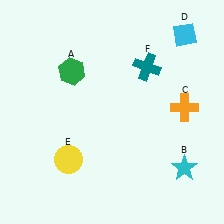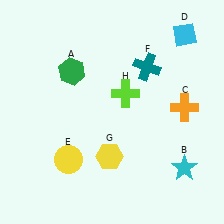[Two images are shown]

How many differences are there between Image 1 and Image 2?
There are 2 differences between the two images.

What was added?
A yellow hexagon (G), a lime cross (H) were added in Image 2.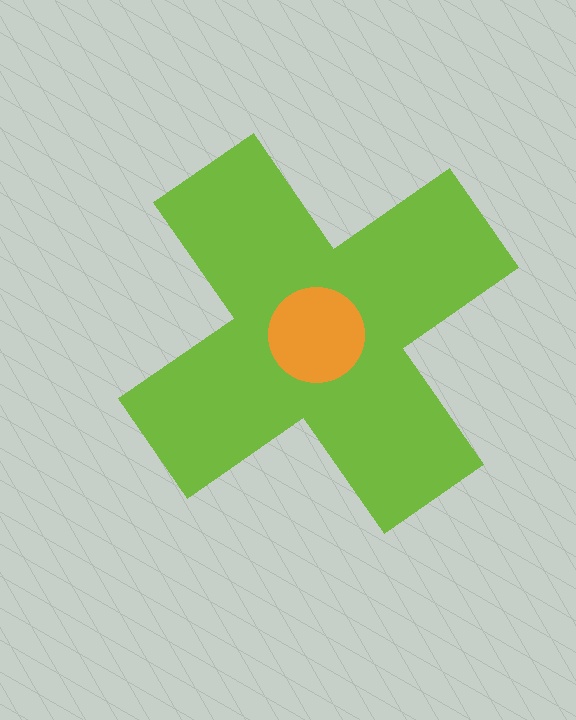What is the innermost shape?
The orange circle.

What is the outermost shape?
The lime cross.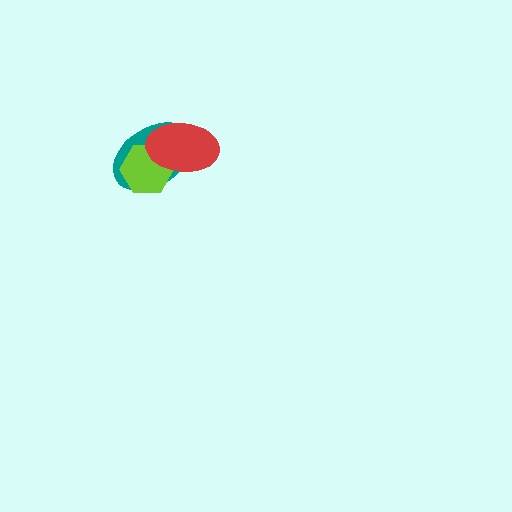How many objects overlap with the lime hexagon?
2 objects overlap with the lime hexagon.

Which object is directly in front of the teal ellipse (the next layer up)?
The lime hexagon is directly in front of the teal ellipse.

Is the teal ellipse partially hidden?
Yes, it is partially covered by another shape.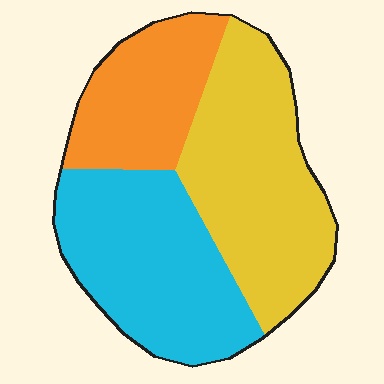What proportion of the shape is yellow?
Yellow takes up between a quarter and a half of the shape.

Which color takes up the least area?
Orange, at roughly 25%.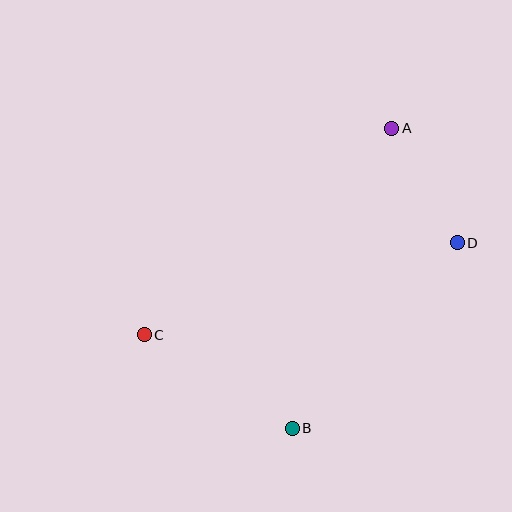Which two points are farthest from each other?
Points C and D are farthest from each other.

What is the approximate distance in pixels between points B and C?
The distance between B and C is approximately 175 pixels.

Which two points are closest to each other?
Points A and D are closest to each other.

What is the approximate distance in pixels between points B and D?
The distance between B and D is approximately 248 pixels.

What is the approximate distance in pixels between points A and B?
The distance between A and B is approximately 316 pixels.